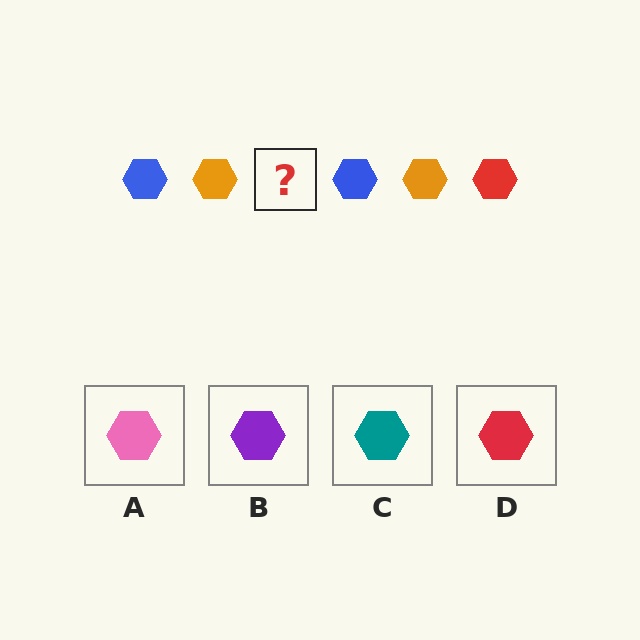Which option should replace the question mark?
Option D.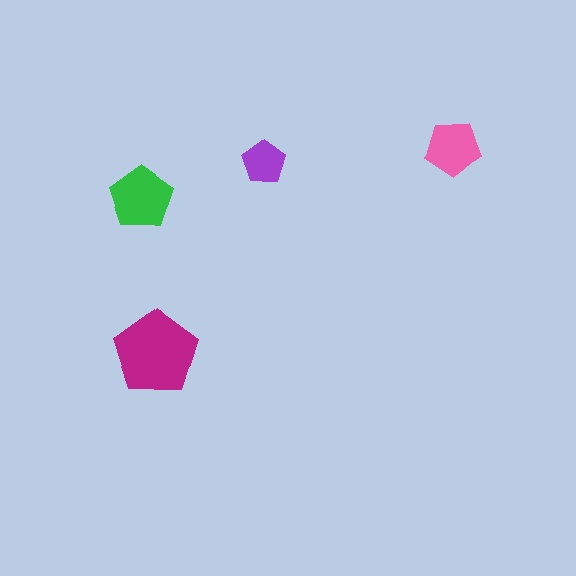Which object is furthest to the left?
The green pentagon is leftmost.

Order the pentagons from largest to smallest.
the magenta one, the green one, the pink one, the purple one.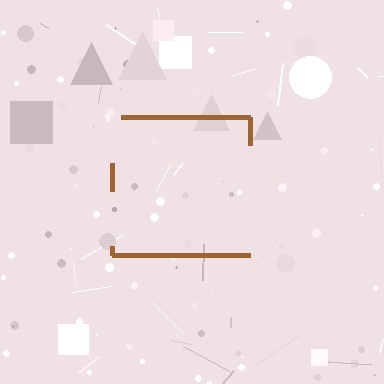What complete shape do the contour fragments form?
The contour fragments form a square.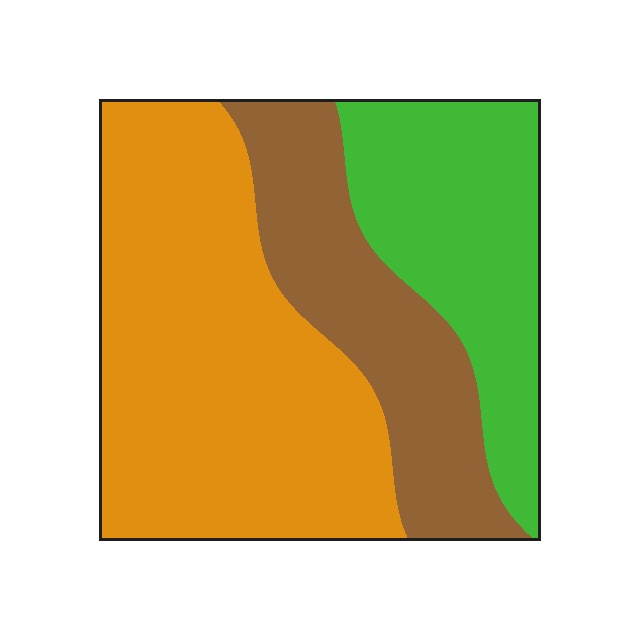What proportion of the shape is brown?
Brown covers around 25% of the shape.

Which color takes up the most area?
Orange, at roughly 50%.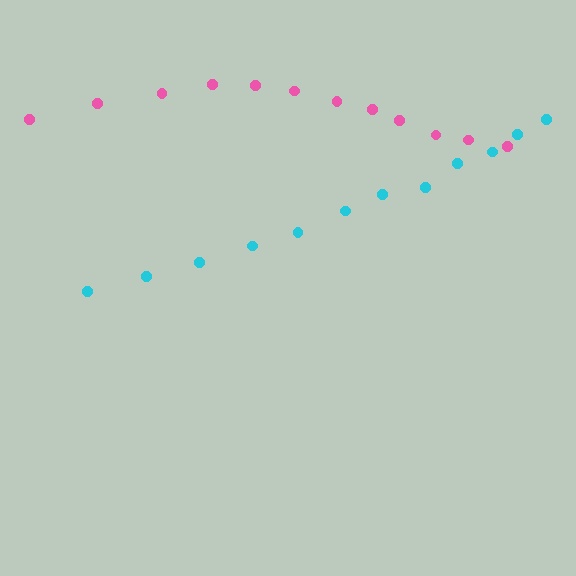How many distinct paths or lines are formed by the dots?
There are 2 distinct paths.